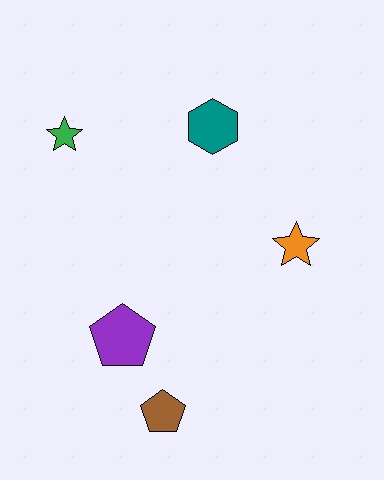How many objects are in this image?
There are 5 objects.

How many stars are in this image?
There are 2 stars.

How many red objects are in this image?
There are no red objects.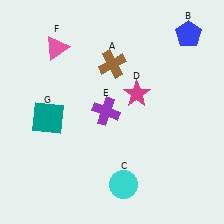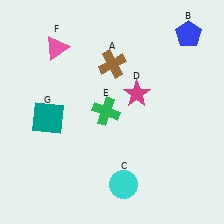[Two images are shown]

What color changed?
The cross (E) changed from purple in Image 1 to green in Image 2.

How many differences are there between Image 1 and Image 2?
There is 1 difference between the two images.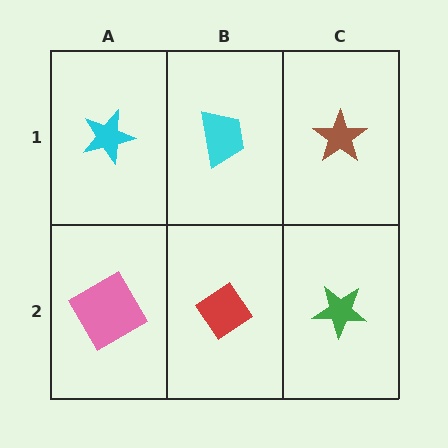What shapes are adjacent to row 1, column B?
A red diamond (row 2, column B), a cyan star (row 1, column A), a brown star (row 1, column C).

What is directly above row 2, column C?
A brown star.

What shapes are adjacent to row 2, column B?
A cyan trapezoid (row 1, column B), a pink square (row 2, column A), a green star (row 2, column C).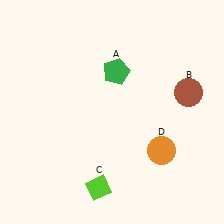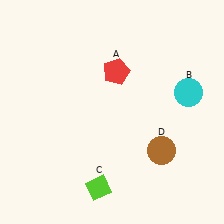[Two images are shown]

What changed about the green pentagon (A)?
In Image 1, A is green. In Image 2, it changed to red.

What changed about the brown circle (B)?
In Image 1, B is brown. In Image 2, it changed to cyan.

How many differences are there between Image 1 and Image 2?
There are 3 differences between the two images.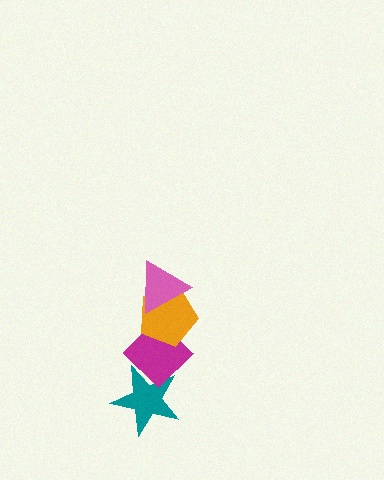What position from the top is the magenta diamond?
The magenta diamond is 3rd from the top.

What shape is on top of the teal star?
The magenta diamond is on top of the teal star.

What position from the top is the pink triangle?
The pink triangle is 1st from the top.